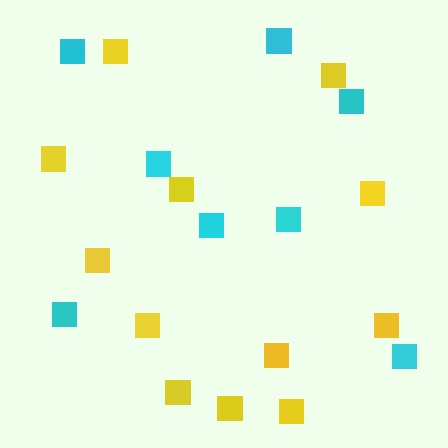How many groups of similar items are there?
There are 2 groups: one group of cyan squares (8) and one group of yellow squares (12).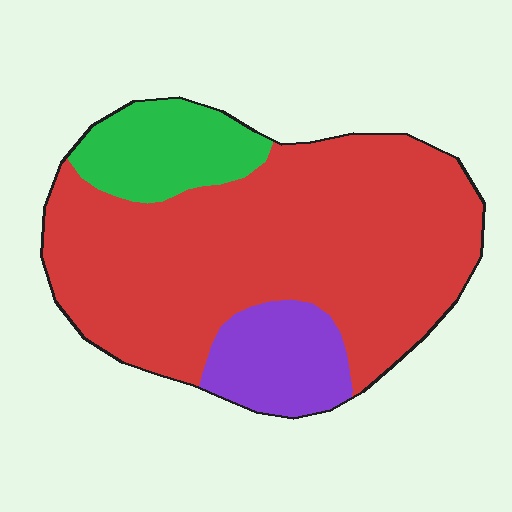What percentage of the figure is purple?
Purple takes up about one eighth (1/8) of the figure.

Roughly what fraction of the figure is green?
Green covers 14% of the figure.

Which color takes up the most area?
Red, at roughly 70%.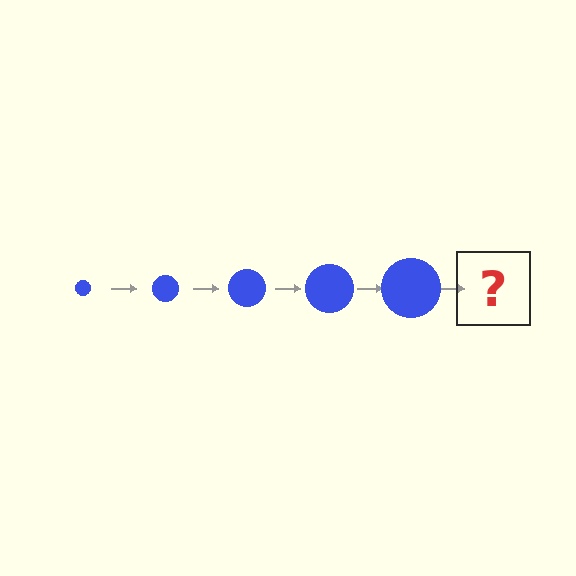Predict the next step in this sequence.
The next step is a blue circle, larger than the previous one.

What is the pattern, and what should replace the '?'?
The pattern is that the circle gets progressively larger each step. The '?' should be a blue circle, larger than the previous one.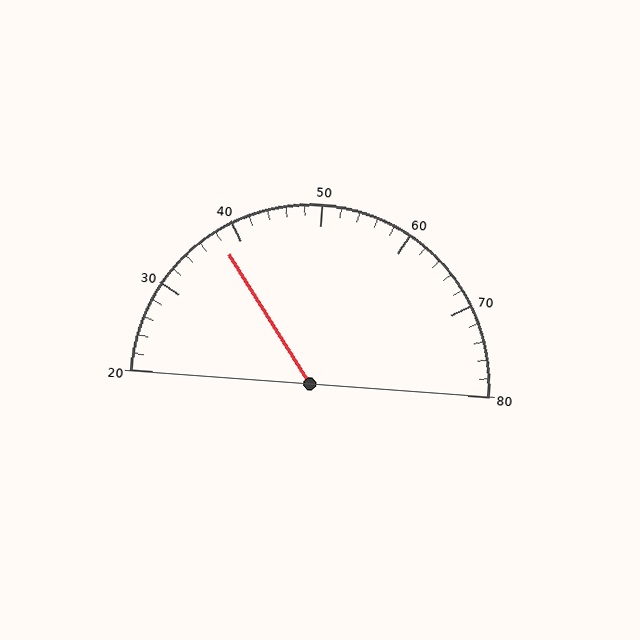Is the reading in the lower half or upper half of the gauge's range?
The reading is in the lower half of the range (20 to 80).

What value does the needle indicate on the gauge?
The needle indicates approximately 38.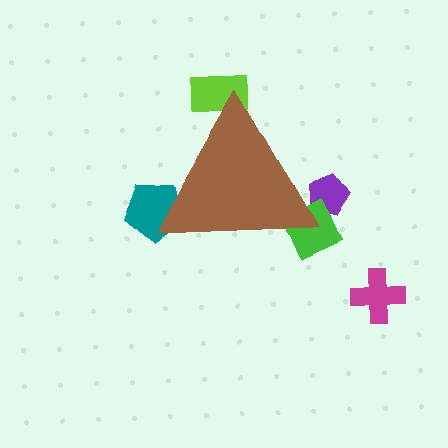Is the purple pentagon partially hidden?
Yes, the purple pentagon is partially hidden behind the brown triangle.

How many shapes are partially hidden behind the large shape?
4 shapes are partially hidden.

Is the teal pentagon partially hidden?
Yes, the teal pentagon is partially hidden behind the brown triangle.